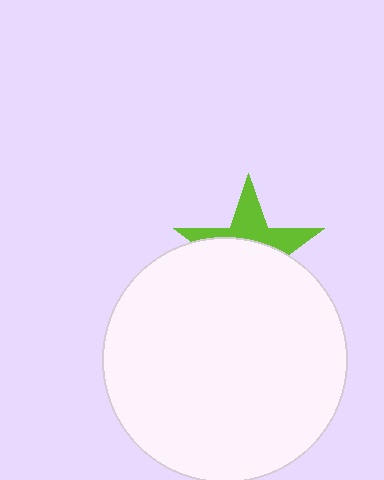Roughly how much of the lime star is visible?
A small part of it is visible (roughly 41%).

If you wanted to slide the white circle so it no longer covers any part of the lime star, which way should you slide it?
Slide it down — that is the most direct way to separate the two shapes.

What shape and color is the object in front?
The object in front is a white circle.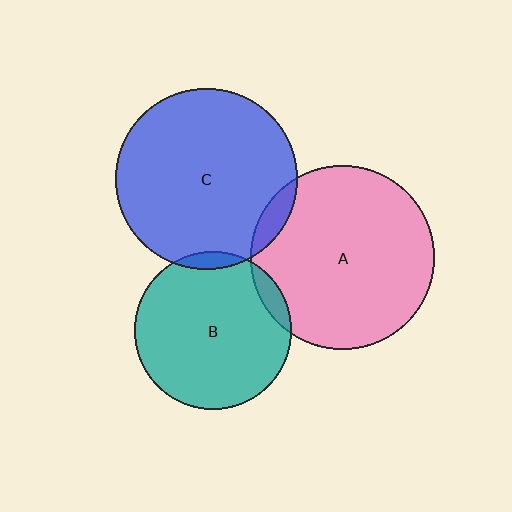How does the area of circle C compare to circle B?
Approximately 1.3 times.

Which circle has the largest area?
Circle A (pink).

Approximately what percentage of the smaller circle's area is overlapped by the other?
Approximately 5%.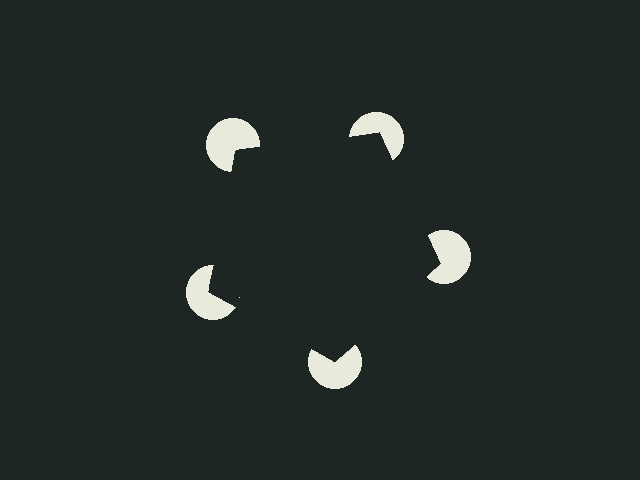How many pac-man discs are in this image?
There are 5 — one at each vertex of the illusory pentagon.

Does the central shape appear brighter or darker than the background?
It typically appears slightly darker than the background, even though no actual brightness change is drawn.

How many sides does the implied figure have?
5 sides.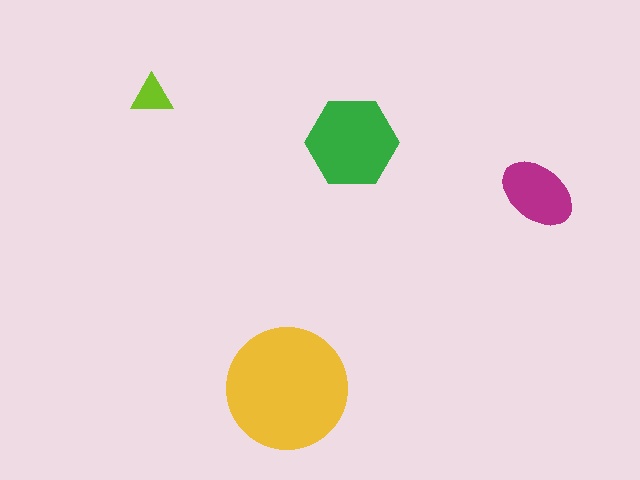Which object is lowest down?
The yellow circle is bottommost.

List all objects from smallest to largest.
The lime triangle, the magenta ellipse, the green hexagon, the yellow circle.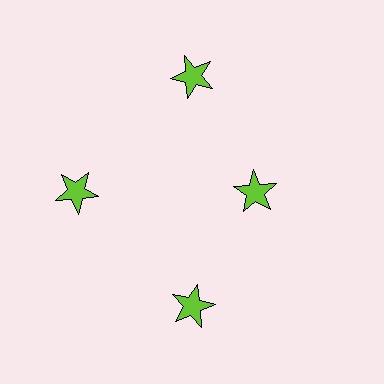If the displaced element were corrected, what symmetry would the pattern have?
It would have 4-fold rotational symmetry — the pattern would map onto itself every 90 degrees.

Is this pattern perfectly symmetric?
No. The 4 lime stars are arranged in a ring, but one element near the 3 o'clock position is pulled inward toward the center, breaking the 4-fold rotational symmetry.